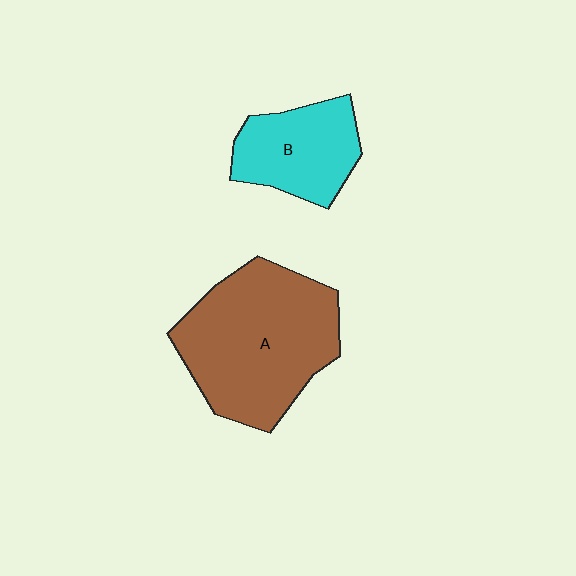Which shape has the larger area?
Shape A (brown).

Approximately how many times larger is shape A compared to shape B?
Approximately 1.9 times.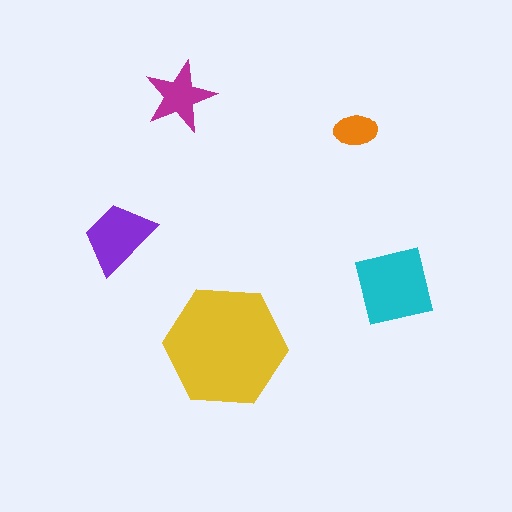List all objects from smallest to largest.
The orange ellipse, the magenta star, the purple trapezoid, the cyan square, the yellow hexagon.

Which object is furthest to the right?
The cyan square is rightmost.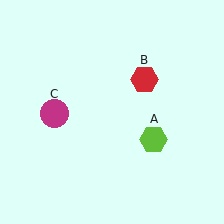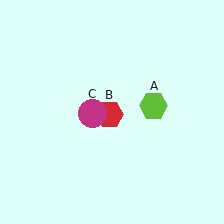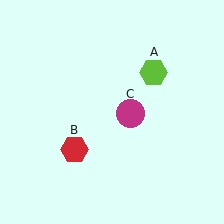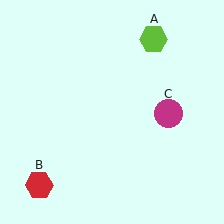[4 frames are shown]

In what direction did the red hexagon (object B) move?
The red hexagon (object B) moved down and to the left.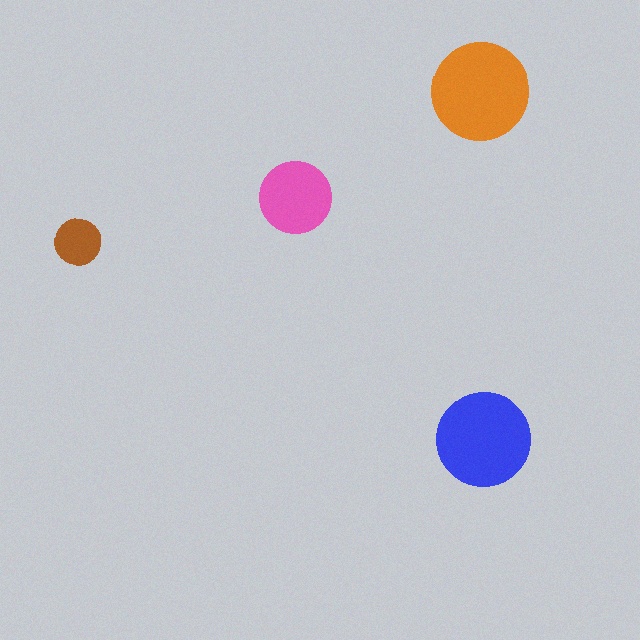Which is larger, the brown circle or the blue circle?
The blue one.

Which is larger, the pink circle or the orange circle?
The orange one.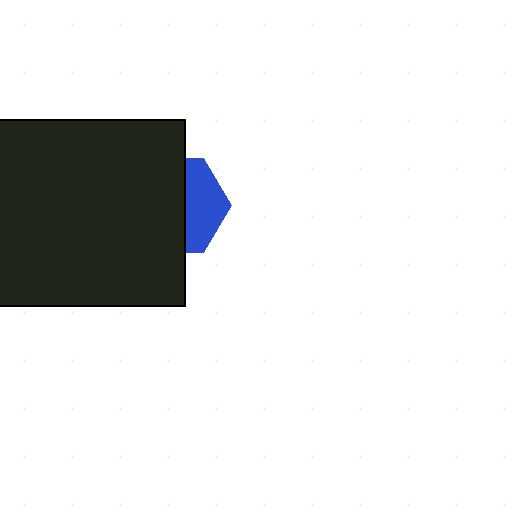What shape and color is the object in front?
The object in front is a black rectangle.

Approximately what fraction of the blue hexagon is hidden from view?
Roughly 61% of the blue hexagon is hidden behind the black rectangle.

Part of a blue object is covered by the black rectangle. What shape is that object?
It is a hexagon.